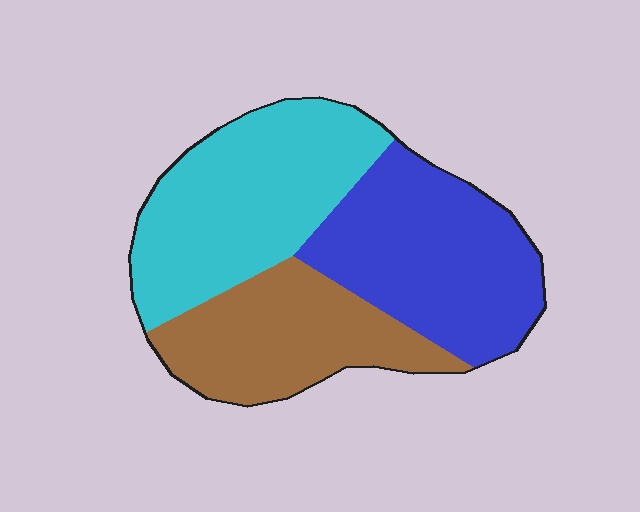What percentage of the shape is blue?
Blue covers 35% of the shape.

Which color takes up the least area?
Brown, at roughly 30%.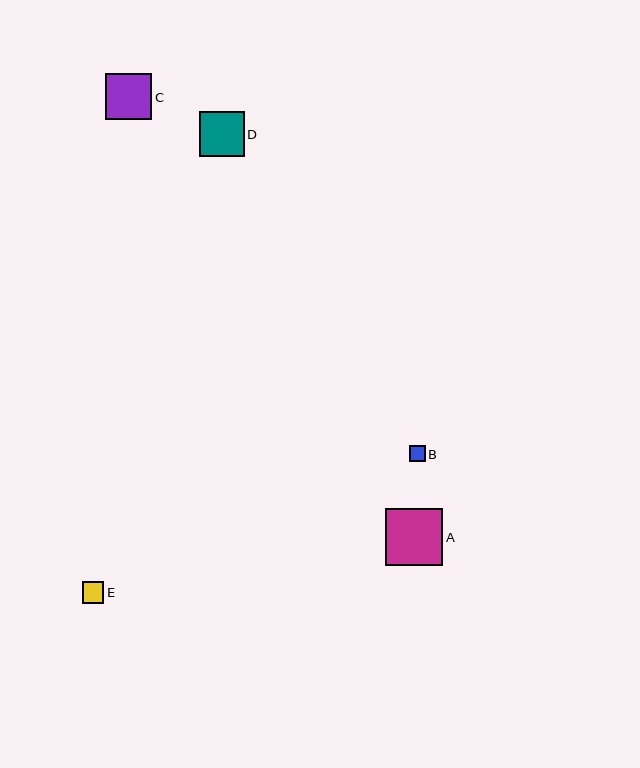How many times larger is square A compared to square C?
Square A is approximately 1.2 times the size of square C.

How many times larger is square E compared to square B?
Square E is approximately 1.3 times the size of square B.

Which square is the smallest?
Square B is the smallest with a size of approximately 16 pixels.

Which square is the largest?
Square A is the largest with a size of approximately 57 pixels.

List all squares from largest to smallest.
From largest to smallest: A, C, D, E, B.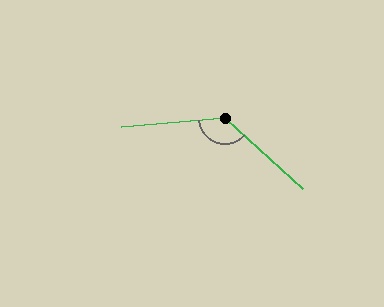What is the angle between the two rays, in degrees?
Approximately 133 degrees.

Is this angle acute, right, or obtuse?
It is obtuse.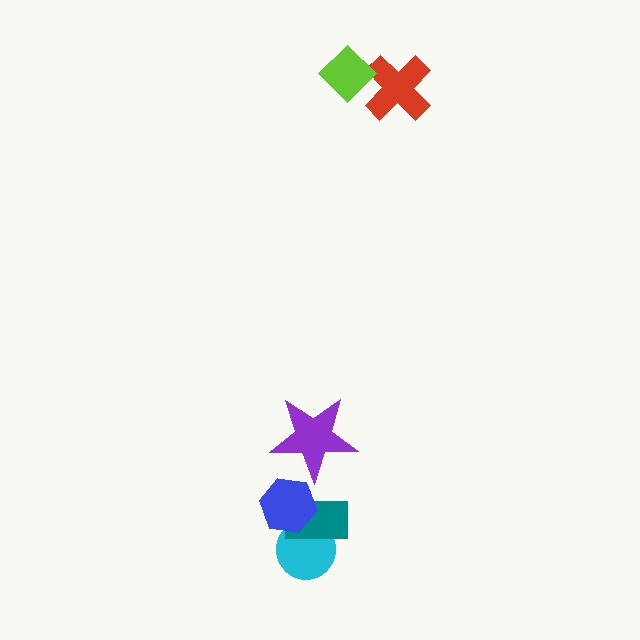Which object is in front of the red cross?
The lime diamond is in front of the red cross.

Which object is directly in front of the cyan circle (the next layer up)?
The teal rectangle is directly in front of the cyan circle.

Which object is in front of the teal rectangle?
The blue hexagon is in front of the teal rectangle.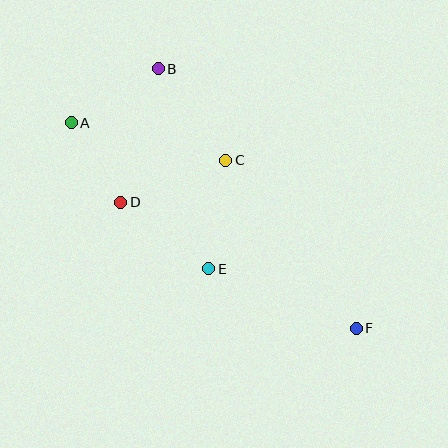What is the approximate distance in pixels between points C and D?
The distance between C and D is approximately 113 pixels.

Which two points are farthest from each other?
Points A and F are farthest from each other.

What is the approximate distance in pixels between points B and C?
The distance between B and C is approximately 113 pixels.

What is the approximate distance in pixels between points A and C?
The distance between A and C is approximately 159 pixels.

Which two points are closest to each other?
Points A and D are closest to each other.